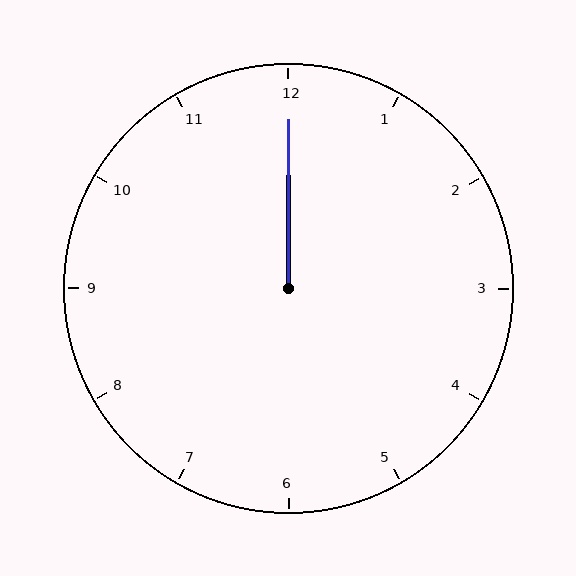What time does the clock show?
12:00.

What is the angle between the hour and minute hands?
Approximately 0 degrees.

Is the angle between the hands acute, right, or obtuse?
It is acute.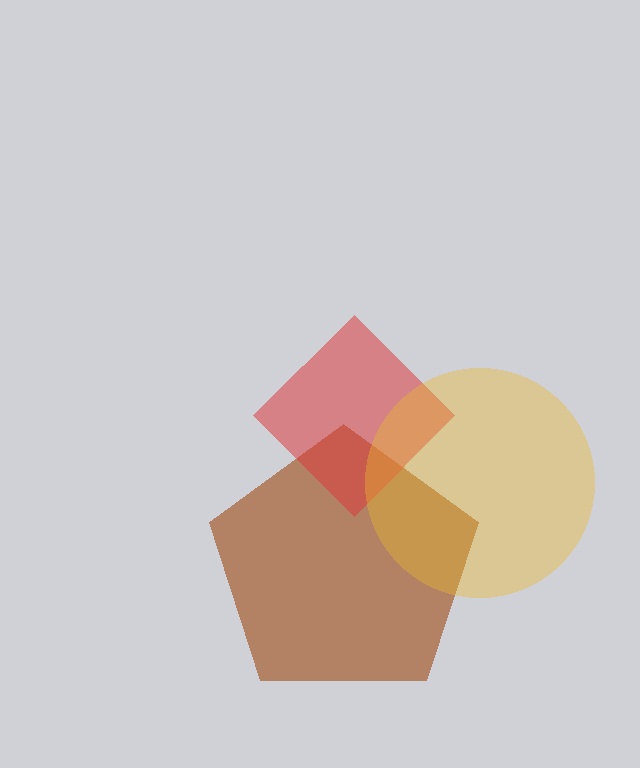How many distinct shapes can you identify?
There are 3 distinct shapes: a brown pentagon, a red diamond, a yellow circle.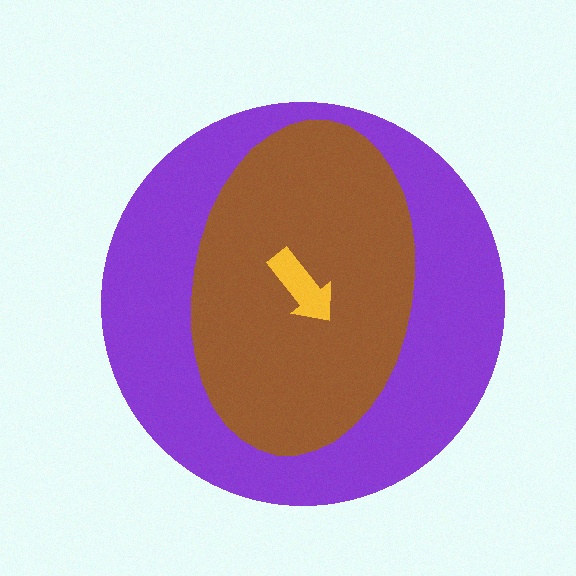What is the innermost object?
The yellow arrow.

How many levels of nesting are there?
3.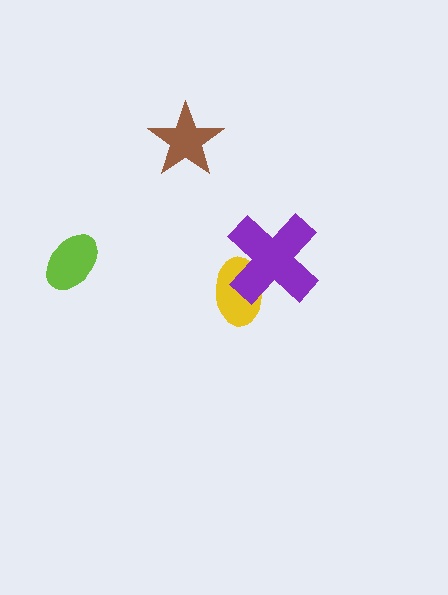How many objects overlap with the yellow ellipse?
1 object overlaps with the yellow ellipse.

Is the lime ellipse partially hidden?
No, no other shape covers it.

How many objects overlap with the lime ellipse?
0 objects overlap with the lime ellipse.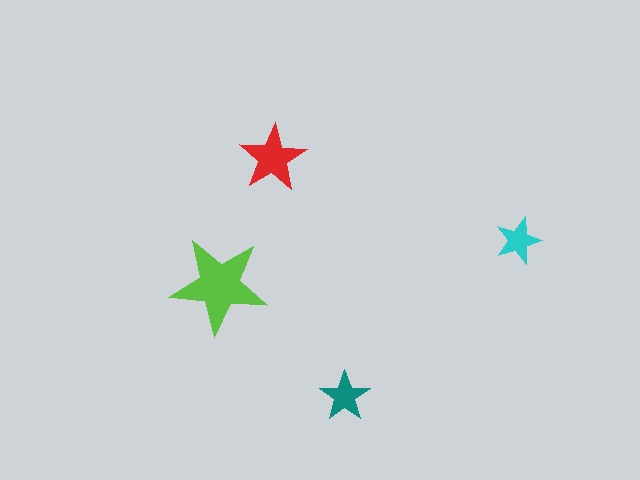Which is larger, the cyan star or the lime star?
The lime one.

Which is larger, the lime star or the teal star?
The lime one.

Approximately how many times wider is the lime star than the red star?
About 1.5 times wider.